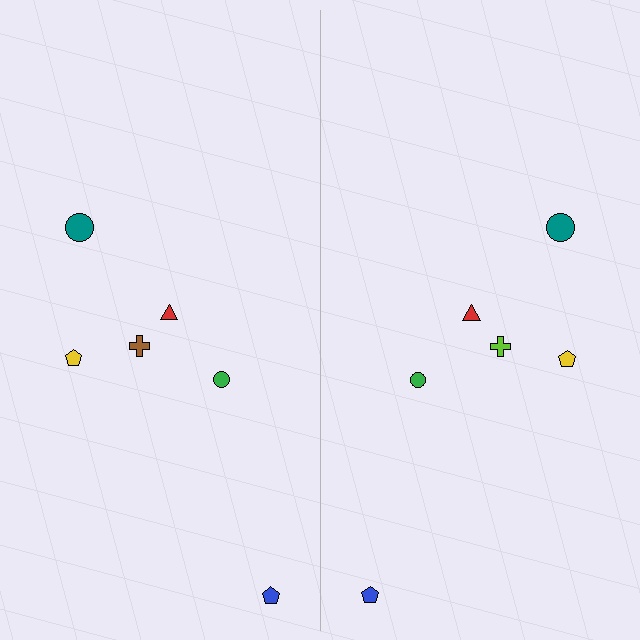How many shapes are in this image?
There are 12 shapes in this image.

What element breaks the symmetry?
The lime cross on the right side breaks the symmetry — its mirror counterpart is brown.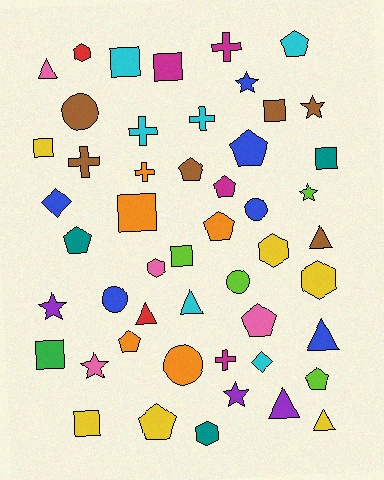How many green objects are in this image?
There is 1 green object.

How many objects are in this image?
There are 50 objects.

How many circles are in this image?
There are 5 circles.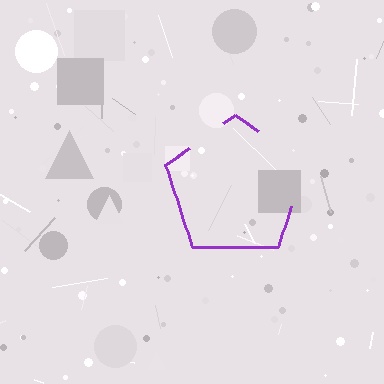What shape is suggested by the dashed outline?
The dashed outline suggests a pentagon.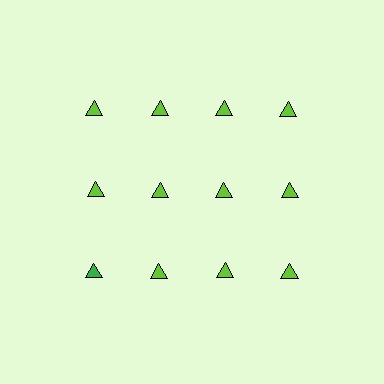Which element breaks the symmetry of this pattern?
The green triangle in the third row, leftmost column breaks the symmetry. All other shapes are lime triangles.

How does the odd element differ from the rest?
It has a different color: green instead of lime.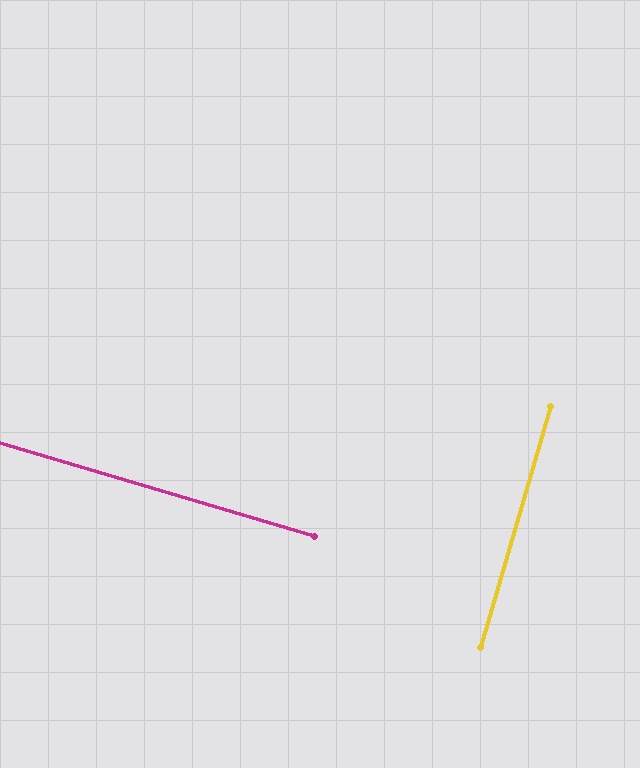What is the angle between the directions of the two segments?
Approximately 90 degrees.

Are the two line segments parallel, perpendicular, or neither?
Perpendicular — they meet at approximately 90°.